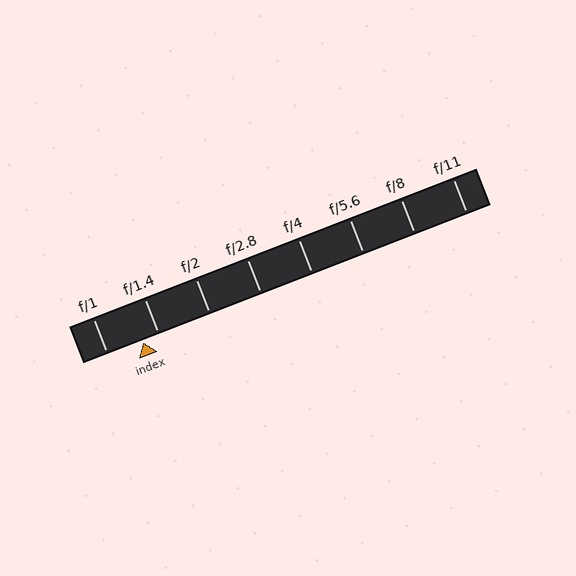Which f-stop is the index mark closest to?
The index mark is closest to f/1.4.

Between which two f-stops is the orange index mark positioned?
The index mark is between f/1 and f/1.4.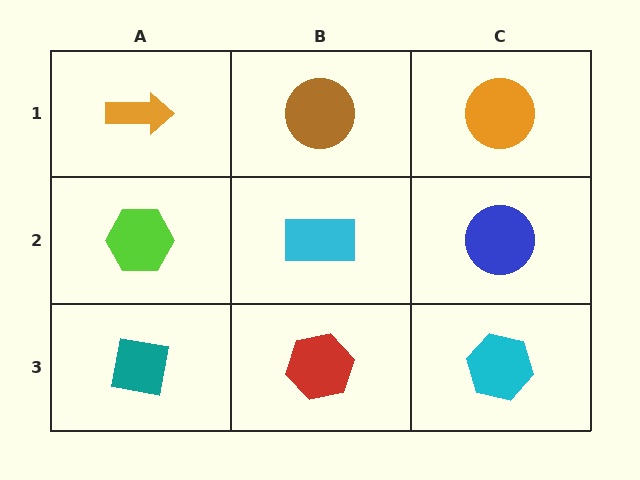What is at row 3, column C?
A cyan hexagon.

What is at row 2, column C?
A blue circle.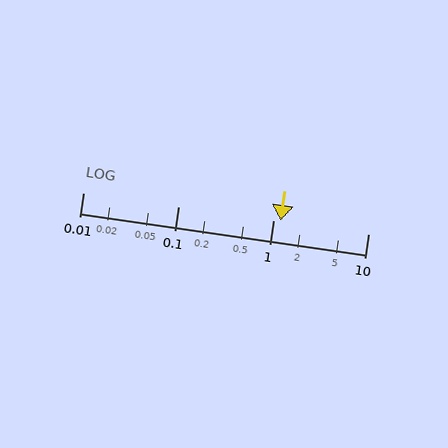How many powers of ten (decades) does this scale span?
The scale spans 3 decades, from 0.01 to 10.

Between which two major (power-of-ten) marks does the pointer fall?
The pointer is between 1 and 10.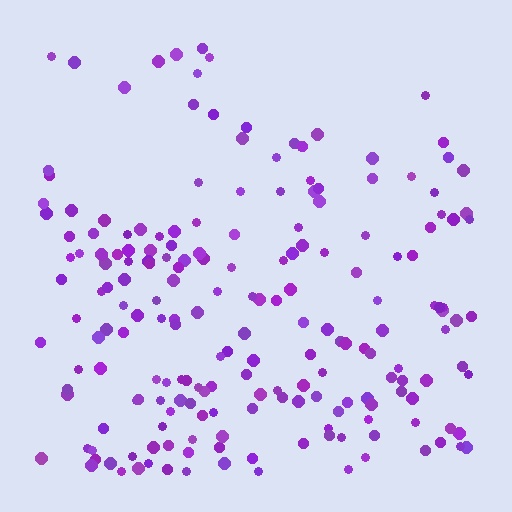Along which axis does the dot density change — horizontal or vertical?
Vertical.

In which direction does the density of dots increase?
From top to bottom, with the bottom side densest.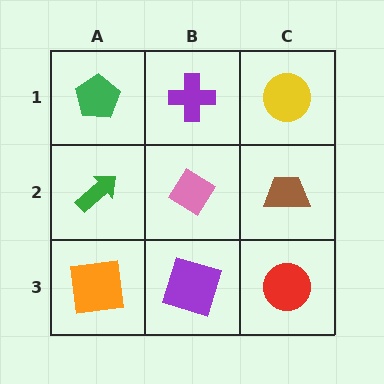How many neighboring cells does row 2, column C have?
3.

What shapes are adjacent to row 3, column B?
A pink diamond (row 2, column B), an orange square (row 3, column A), a red circle (row 3, column C).